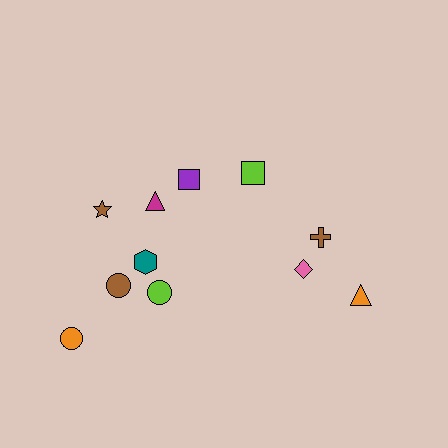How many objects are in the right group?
There are 4 objects.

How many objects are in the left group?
There are 7 objects.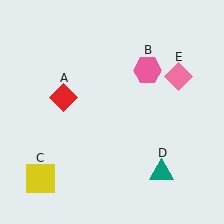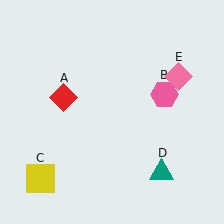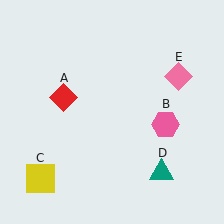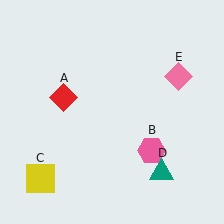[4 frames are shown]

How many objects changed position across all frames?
1 object changed position: pink hexagon (object B).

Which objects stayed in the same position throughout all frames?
Red diamond (object A) and yellow square (object C) and teal triangle (object D) and pink diamond (object E) remained stationary.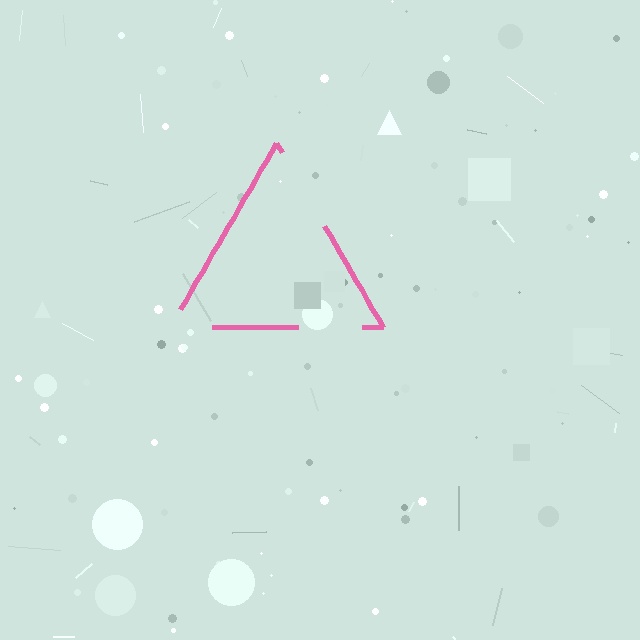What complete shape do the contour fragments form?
The contour fragments form a triangle.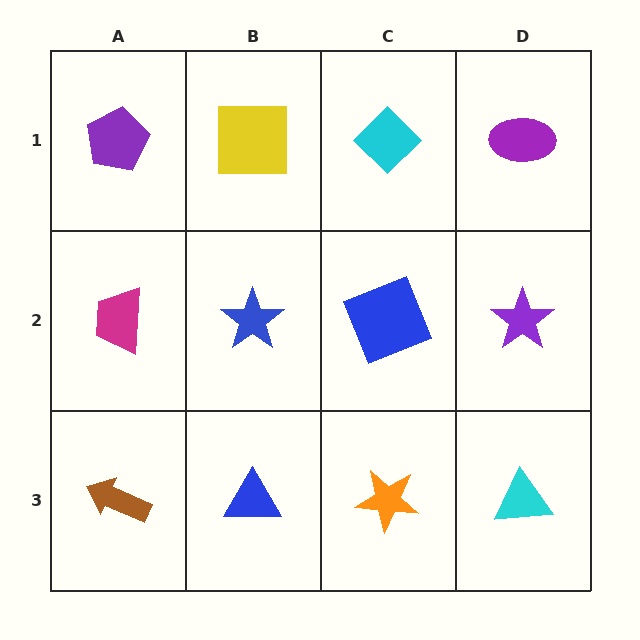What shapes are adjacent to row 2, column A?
A purple pentagon (row 1, column A), a brown arrow (row 3, column A), a blue star (row 2, column B).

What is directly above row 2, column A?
A purple pentagon.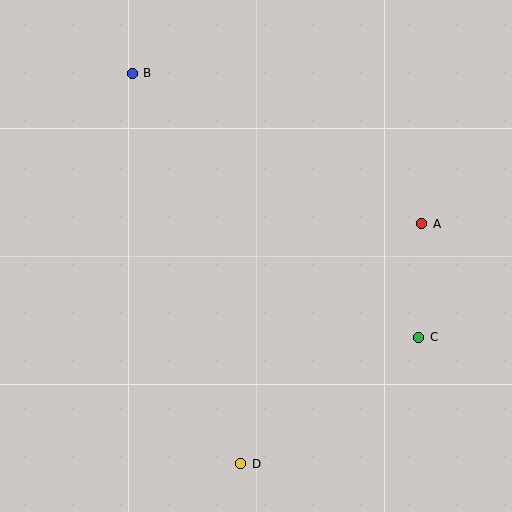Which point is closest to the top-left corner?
Point B is closest to the top-left corner.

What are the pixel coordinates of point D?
Point D is at (240, 464).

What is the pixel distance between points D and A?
The distance between D and A is 300 pixels.